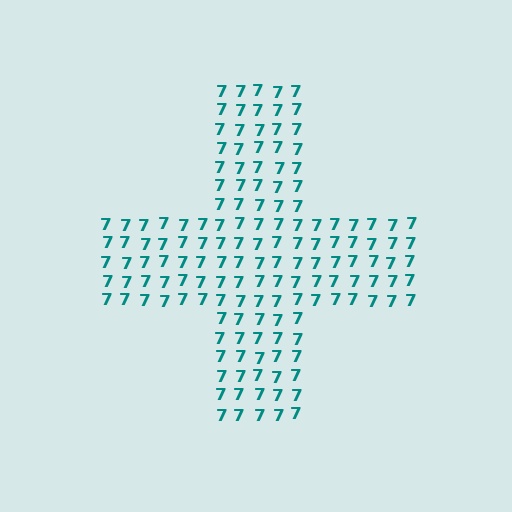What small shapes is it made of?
It is made of small digit 7's.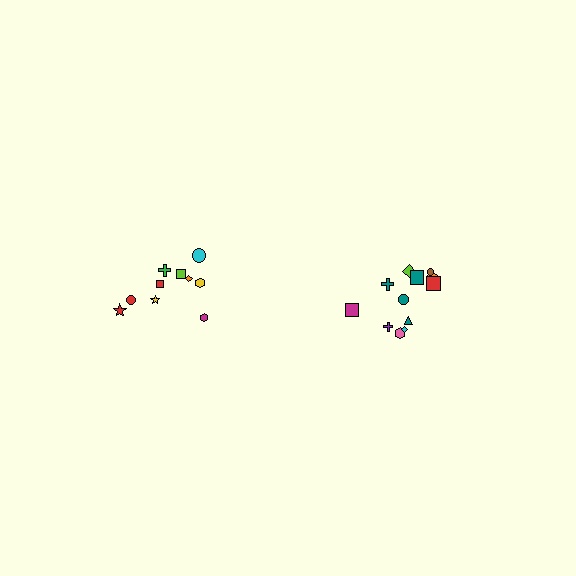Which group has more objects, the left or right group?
The right group.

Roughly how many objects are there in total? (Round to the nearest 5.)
Roughly 20 objects in total.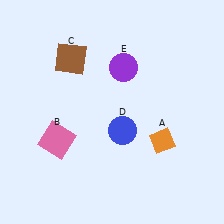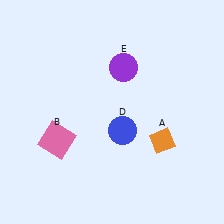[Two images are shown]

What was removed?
The brown square (C) was removed in Image 2.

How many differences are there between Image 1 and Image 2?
There is 1 difference between the two images.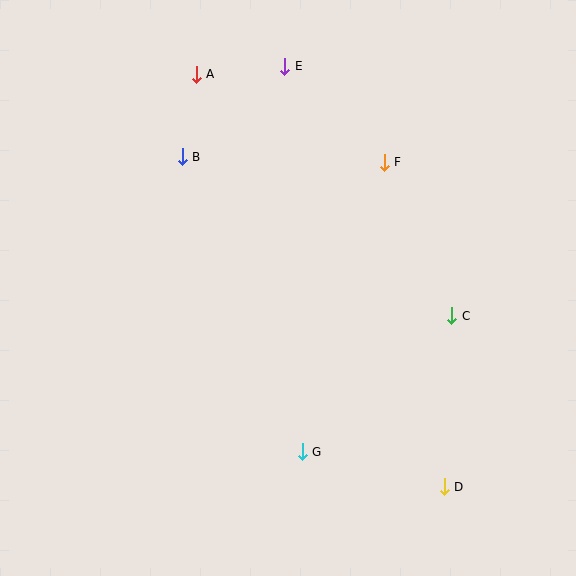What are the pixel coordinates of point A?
Point A is at (196, 74).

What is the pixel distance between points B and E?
The distance between B and E is 137 pixels.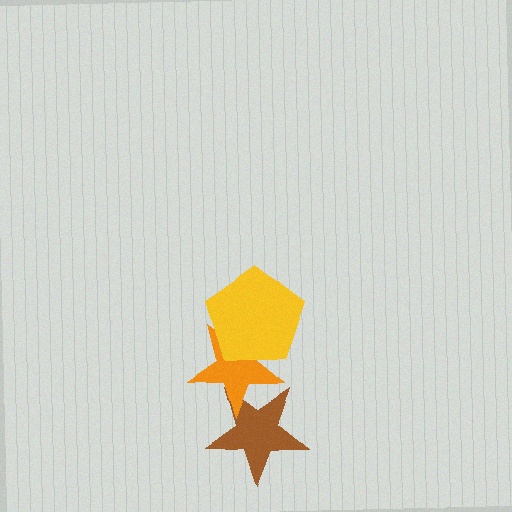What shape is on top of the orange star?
The yellow pentagon is on top of the orange star.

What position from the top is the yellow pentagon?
The yellow pentagon is 1st from the top.